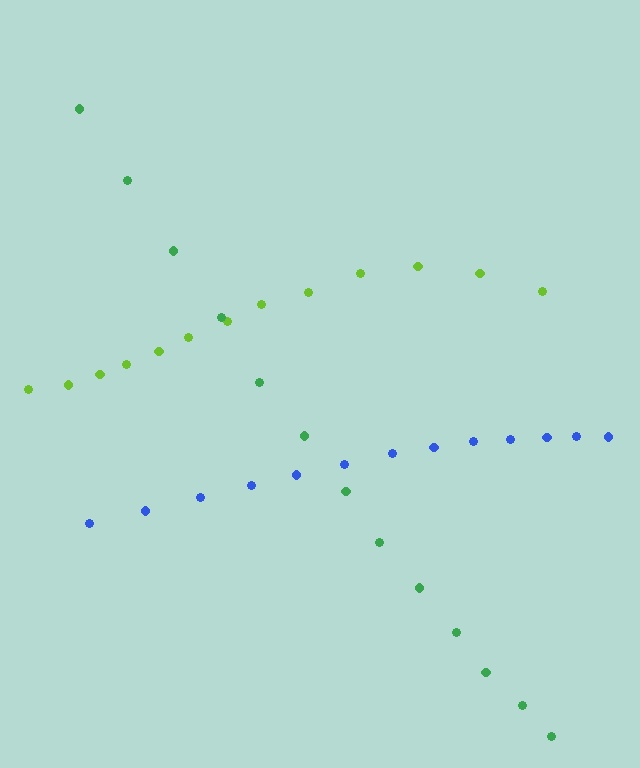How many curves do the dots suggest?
There are 3 distinct paths.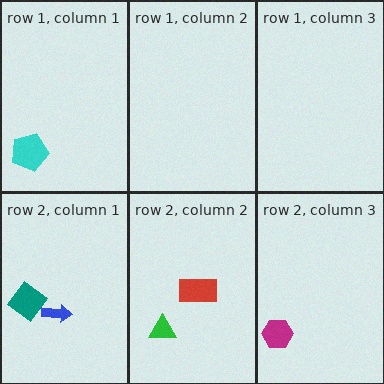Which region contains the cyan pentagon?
The row 1, column 1 region.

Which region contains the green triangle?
The row 2, column 2 region.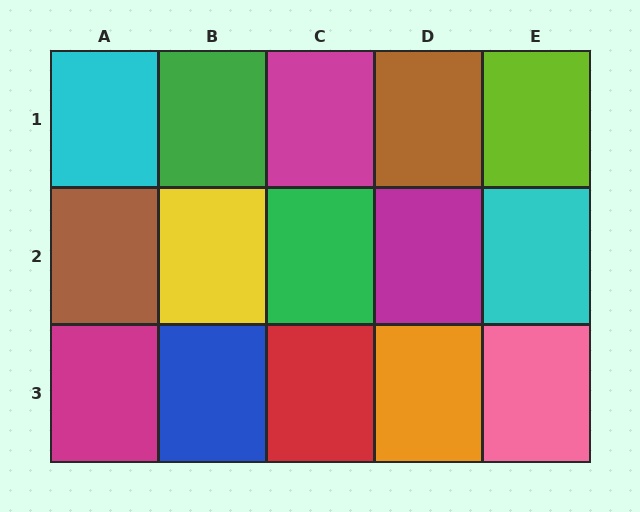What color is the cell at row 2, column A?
Brown.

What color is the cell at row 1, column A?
Cyan.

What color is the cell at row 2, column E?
Cyan.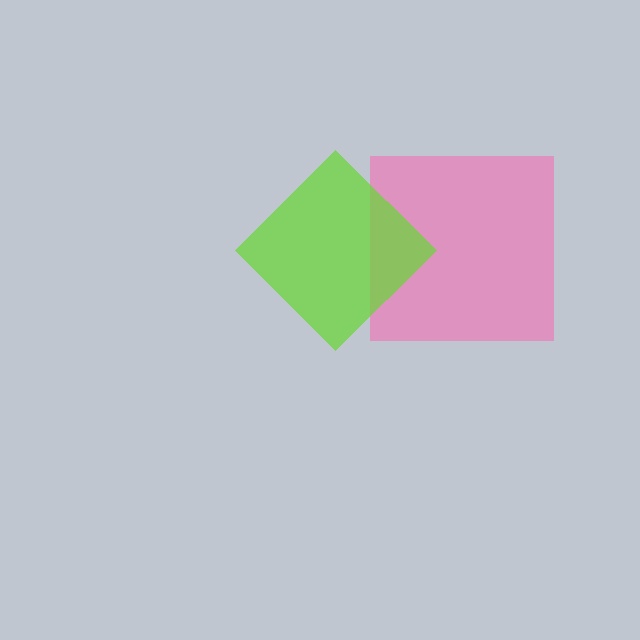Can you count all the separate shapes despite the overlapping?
Yes, there are 2 separate shapes.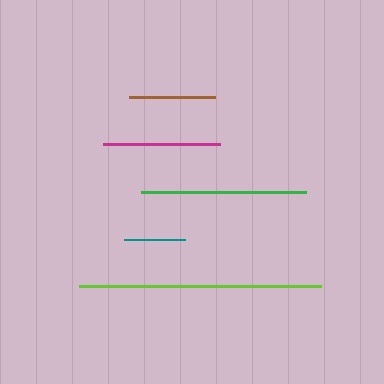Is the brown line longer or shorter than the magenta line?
The magenta line is longer than the brown line.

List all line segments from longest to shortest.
From longest to shortest: lime, green, magenta, brown, teal.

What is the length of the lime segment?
The lime segment is approximately 243 pixels long.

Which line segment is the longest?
The lime line is the longest at approximately 243 pixels.